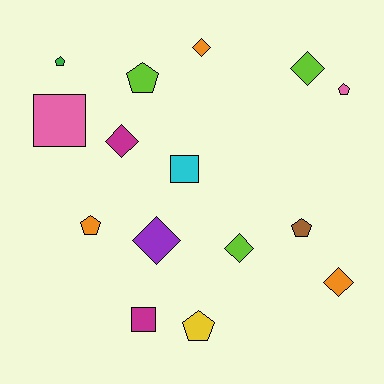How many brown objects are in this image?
There is 1 brown object.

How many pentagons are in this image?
There are 6 pentagons.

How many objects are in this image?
There are 15 objects.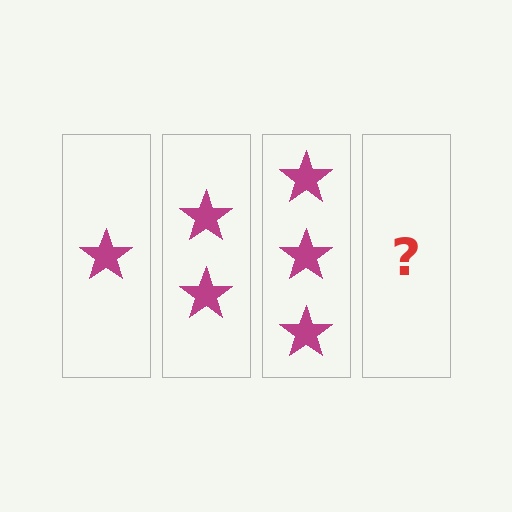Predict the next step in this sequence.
The next step is 4 stars.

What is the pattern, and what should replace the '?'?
The pattern is that each step adds one more star. The '?' should be 4 stars.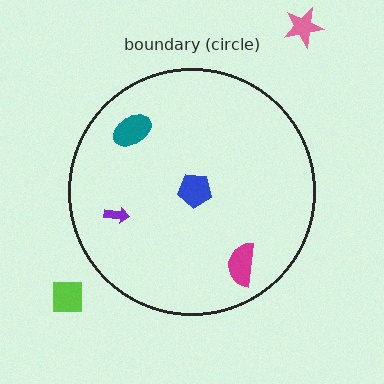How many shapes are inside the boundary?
4 inside, 2 outside.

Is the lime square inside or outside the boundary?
Outside.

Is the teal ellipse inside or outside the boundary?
Inside.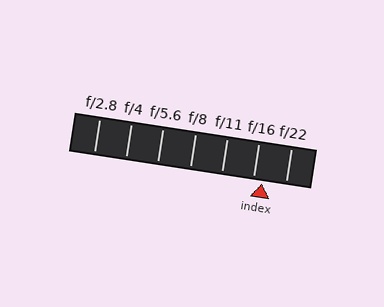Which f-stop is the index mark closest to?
The index mark is closest to f/16.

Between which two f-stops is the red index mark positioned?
The index mark is between f/16 and f/22.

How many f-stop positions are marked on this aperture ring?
There are 7 f-stop positions marked.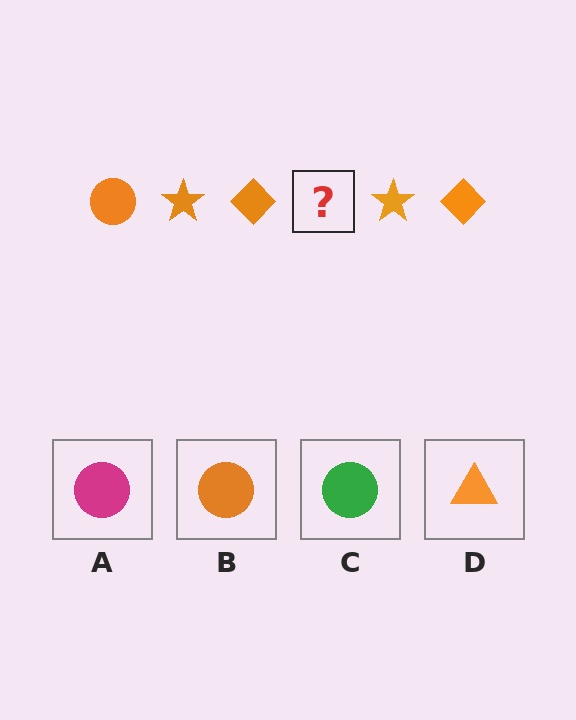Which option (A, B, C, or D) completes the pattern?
B.